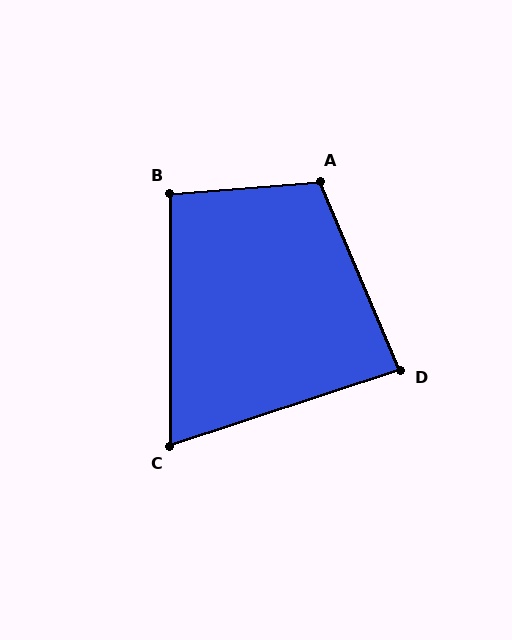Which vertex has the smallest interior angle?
C, at approximately 72 degrees.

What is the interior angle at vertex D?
Approximately 85 degrees (approximately right).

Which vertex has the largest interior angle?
A, at approximately 108 degrees.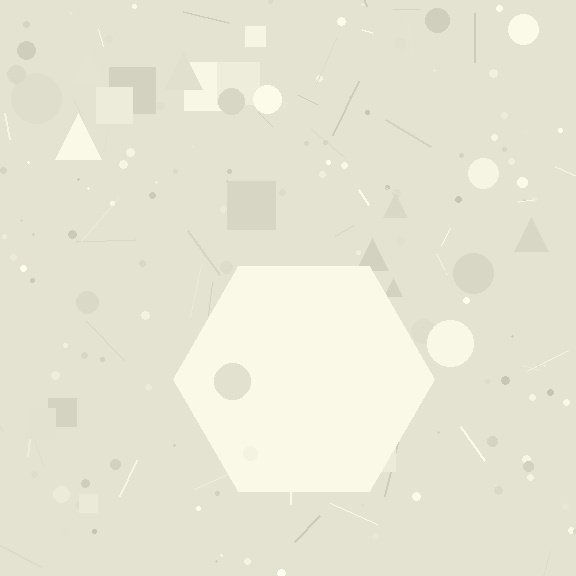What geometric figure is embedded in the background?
A hexagon is embedded in the background.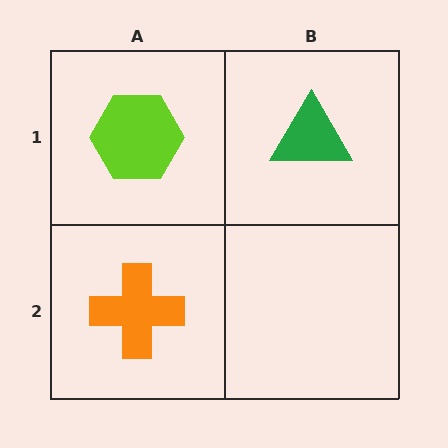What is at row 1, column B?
A green triangle.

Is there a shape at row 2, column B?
No, that cell is empty.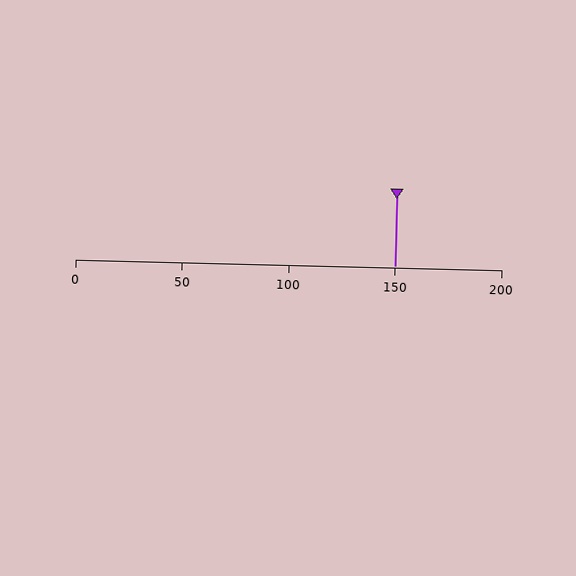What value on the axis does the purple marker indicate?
The marker indicates approximately 150.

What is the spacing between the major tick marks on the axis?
The major ticks are spaced 50 apart.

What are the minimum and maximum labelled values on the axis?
The axis runs from 0 to 200.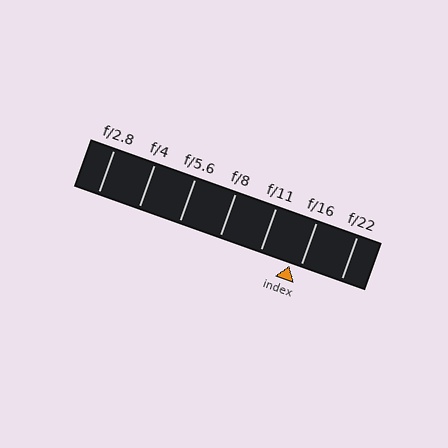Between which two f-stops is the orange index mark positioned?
The index mark is between f/11 and f/16.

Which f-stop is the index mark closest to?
The index mark is closest to f/16.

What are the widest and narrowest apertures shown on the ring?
The widest aperture shown is f/2.8 and the narrowest is f/22.